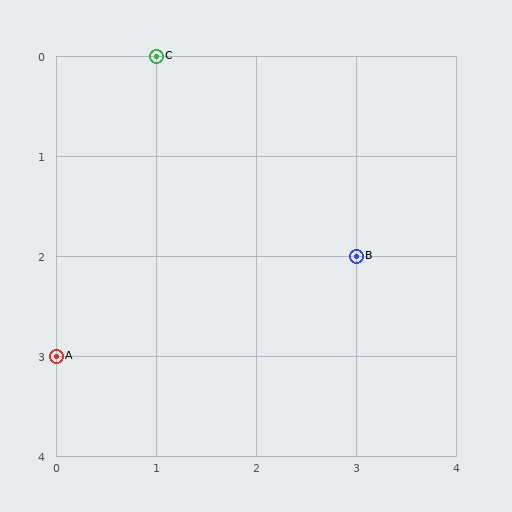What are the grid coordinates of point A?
Point A is at grid coordinates (0, 3).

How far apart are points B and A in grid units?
Points B and A are 3 columns and 1 row apart (about 3.2 grid units diagonally).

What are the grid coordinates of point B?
Point B is at grid coordinates (3, 2).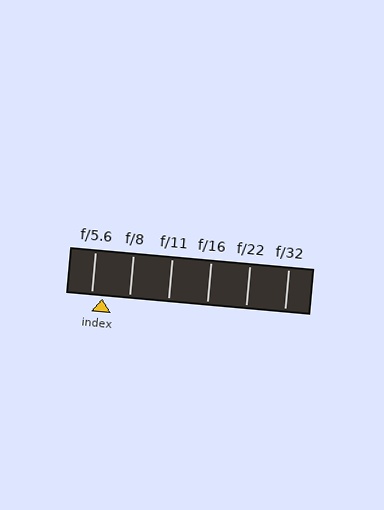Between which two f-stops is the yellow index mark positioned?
The index mark is between f/5.6 and f/8.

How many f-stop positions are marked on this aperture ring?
There are 6 f-stop positions marked.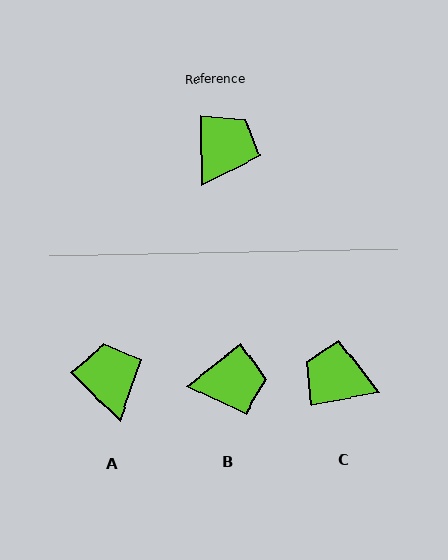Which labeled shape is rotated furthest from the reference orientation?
C, about 100 degrees away.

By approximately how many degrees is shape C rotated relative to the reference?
Approximately 100 degrees counter-clockwise.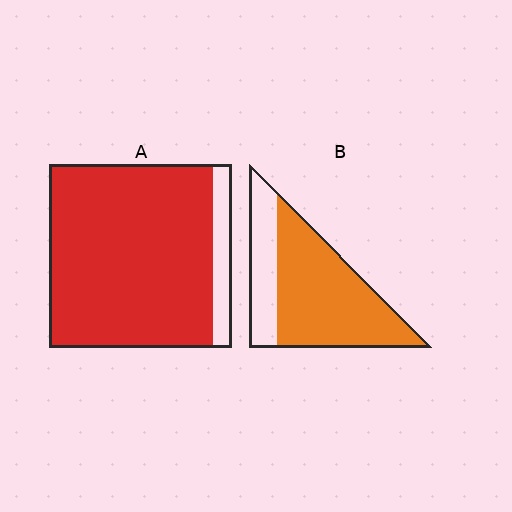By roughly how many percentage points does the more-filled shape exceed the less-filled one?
By roughly 20 percentage points (A over B).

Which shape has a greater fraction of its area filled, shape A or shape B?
Shape A.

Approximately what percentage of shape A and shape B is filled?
A is approximately 90% and B is approximately 70%.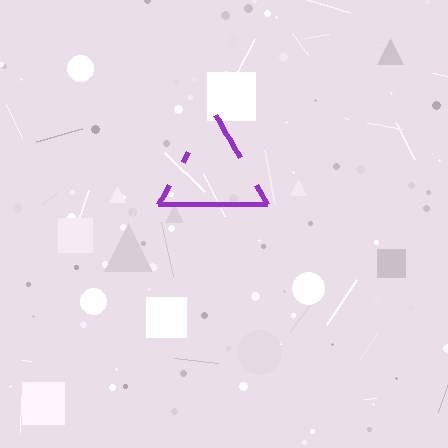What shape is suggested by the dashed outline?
The dashed outline suggests a triangle.